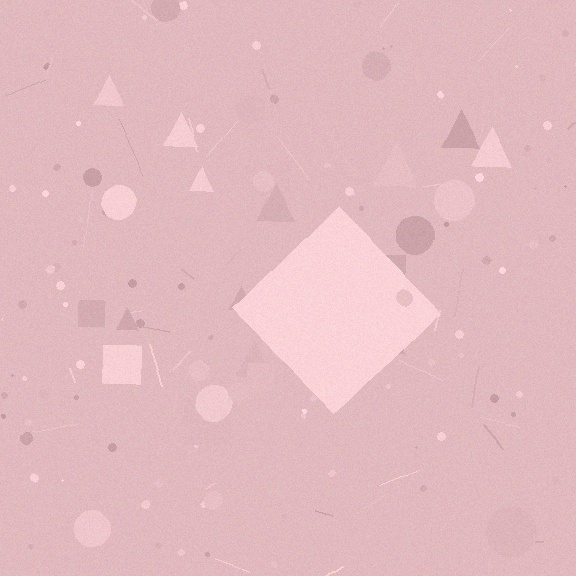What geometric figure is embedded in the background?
A diamond is embedded in the background.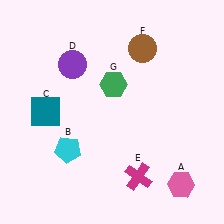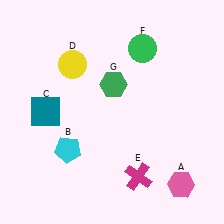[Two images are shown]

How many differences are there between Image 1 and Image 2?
There are 2 differences between the two images.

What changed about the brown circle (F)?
In Image 1, F is brown. In Image 2, it changed to green.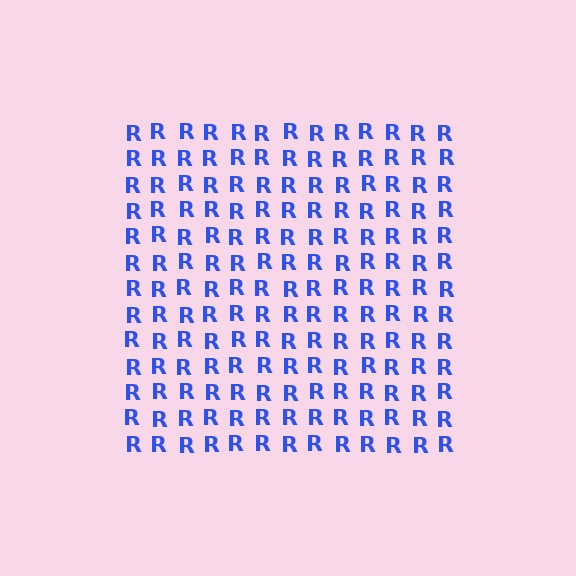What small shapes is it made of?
It is made of small letter R's.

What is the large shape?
The large shape is a square.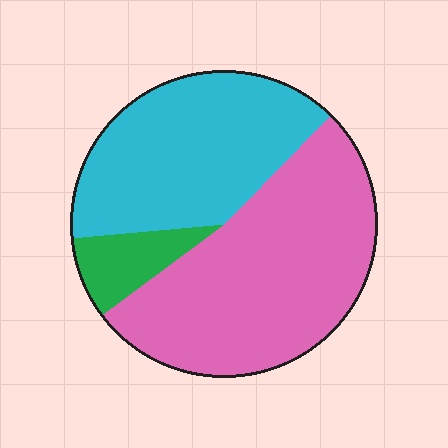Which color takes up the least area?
Green, at roughly 10%.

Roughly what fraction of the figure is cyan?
Cyan takes up about two fifths (2/5) of the figure.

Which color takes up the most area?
Pink, at roughly 50%.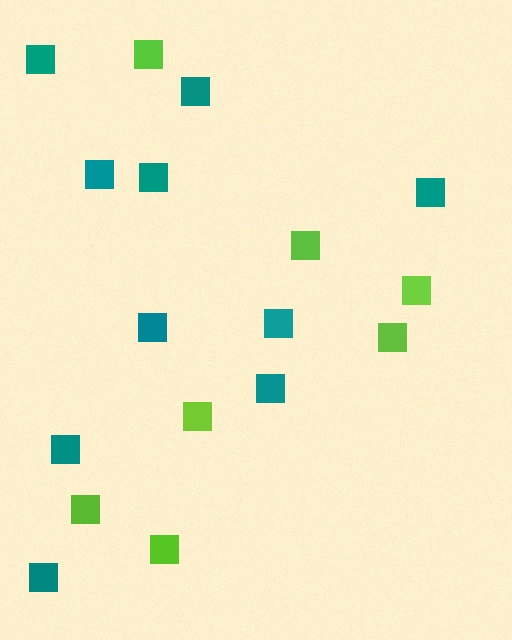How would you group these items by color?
There are 2 groups: one group of lime squares (7) and one group of teal squares (10).